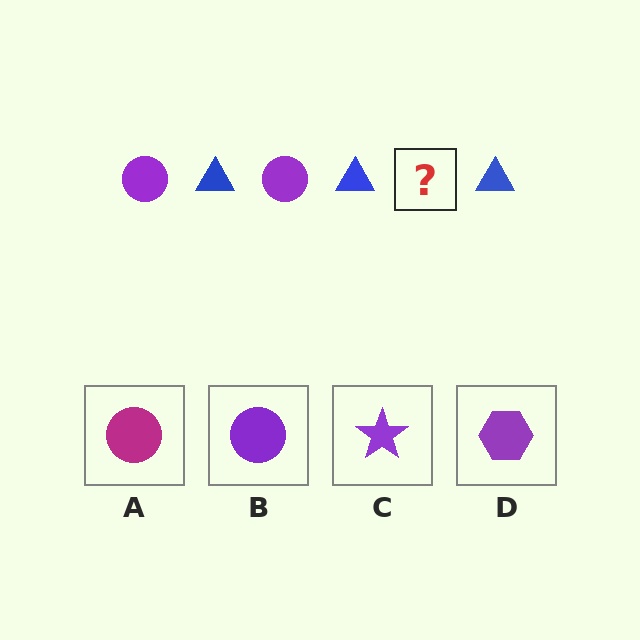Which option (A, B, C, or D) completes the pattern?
B.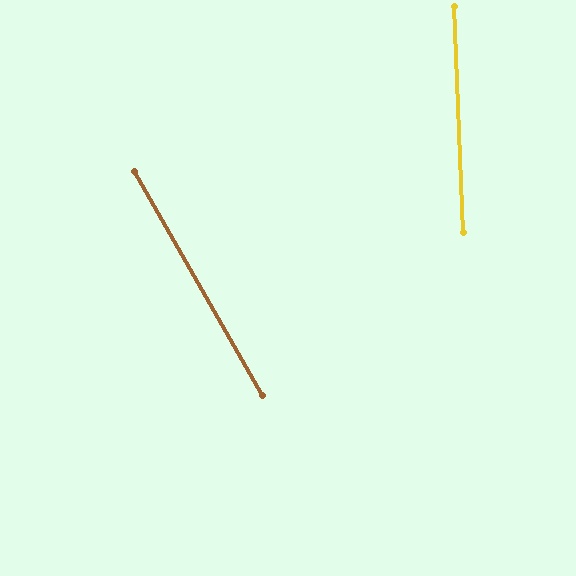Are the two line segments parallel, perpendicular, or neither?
Neither parallel nor perpendicular — they differ by about 27°.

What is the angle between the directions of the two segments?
Approximately 27 degrees.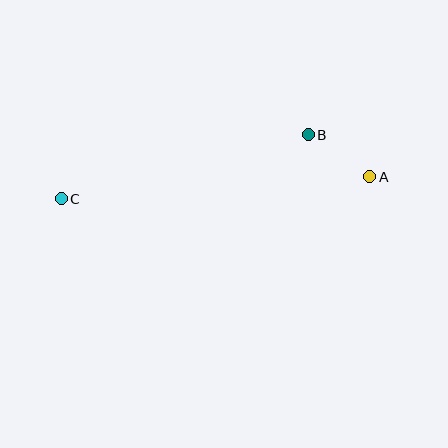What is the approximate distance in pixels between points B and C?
The distance between B and C is approximately 255 pixels.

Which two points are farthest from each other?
Points A and C are farthest from each other.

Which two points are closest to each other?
Points A and B are closest to each other.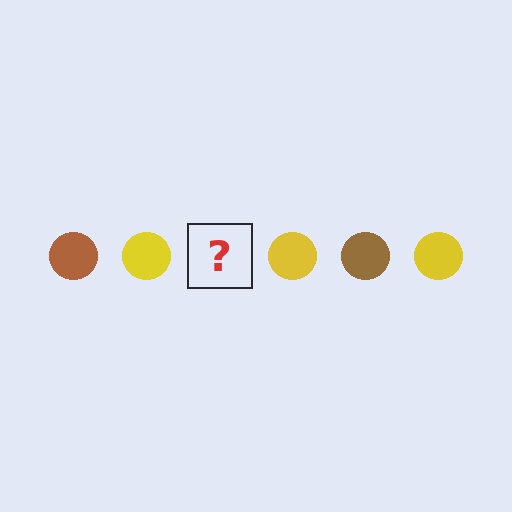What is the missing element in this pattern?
The missing element is a brown circle.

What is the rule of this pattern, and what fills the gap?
The rule is that the pattern cycles through brown, yellow circles. The gap should be filled with a brown circle.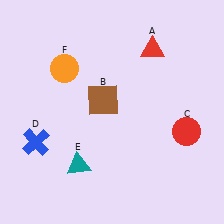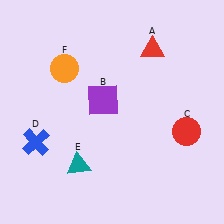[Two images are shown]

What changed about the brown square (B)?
In Image 1, B is brown. In Image 2, it changed to purple.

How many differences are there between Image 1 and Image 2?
There is 1 difference between the two images.